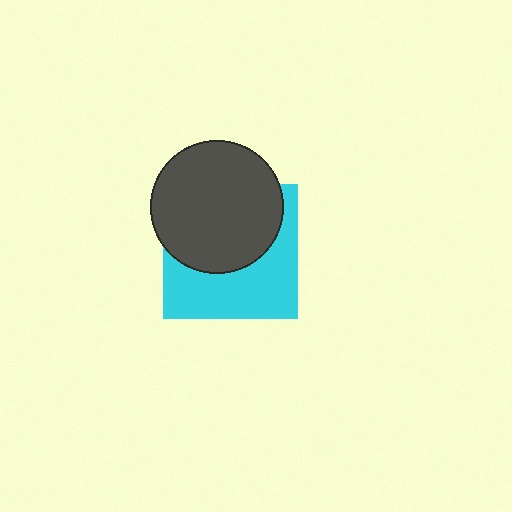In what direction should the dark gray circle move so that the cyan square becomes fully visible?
The dark gray circle should move up. That is the shortest direction to clear the overlap and leave the cyan square fully visible.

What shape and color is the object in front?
The object in front is a dark gray circle.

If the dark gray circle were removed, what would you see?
You would see the complete cyan square.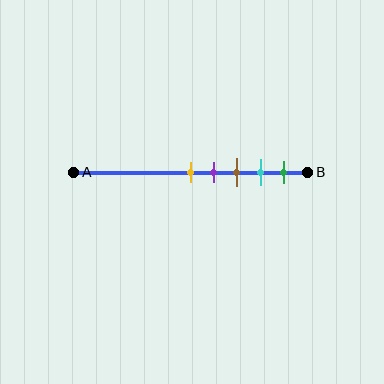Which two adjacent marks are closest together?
The yellow and purple marks are the closest adjacent pair.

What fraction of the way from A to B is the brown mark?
The brown mark is approximately 70% (0.7) of the way from A to B.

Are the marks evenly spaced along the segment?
Yes, the marks are approximately evenly spaced.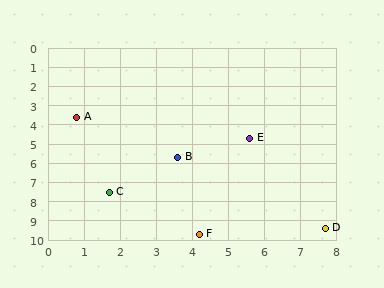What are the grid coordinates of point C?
Point C is at approximately (1.7, 7.5).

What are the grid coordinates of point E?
Point E is at approximately (5.6, 4.7).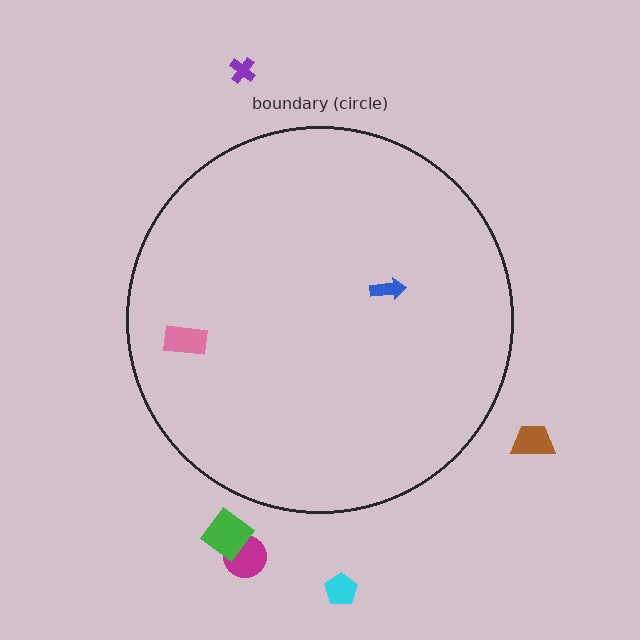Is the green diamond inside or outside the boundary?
Outside.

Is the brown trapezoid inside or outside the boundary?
Outside.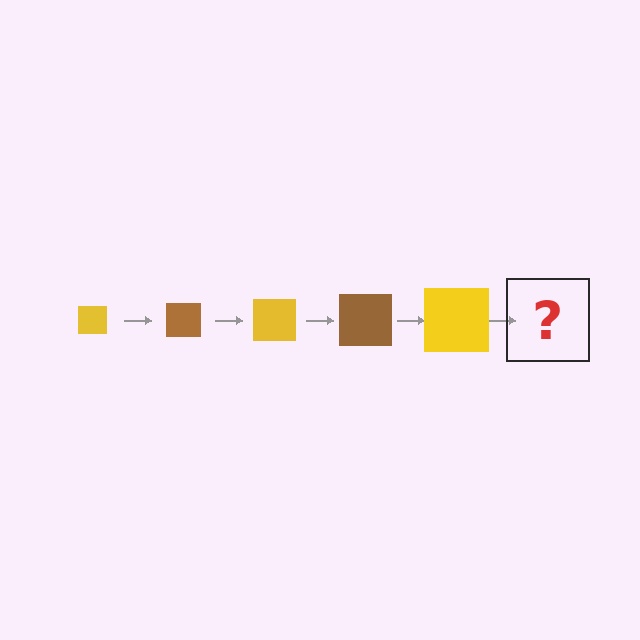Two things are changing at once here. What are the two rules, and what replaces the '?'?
The two rules are that the square grows larger each step and the color cycles through yellow and brown. The '?' should be a brown square, larger than the previous one.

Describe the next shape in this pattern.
It should be a brown square, larger than the previous one.